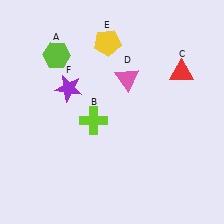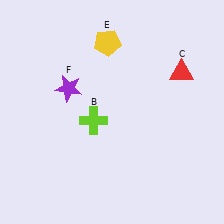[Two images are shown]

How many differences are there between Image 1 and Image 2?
There are 2 differences between the two images.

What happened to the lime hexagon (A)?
The lime hexagon (A) was removed in Image 2. It was in the top-left area of Image 1.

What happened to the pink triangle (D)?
The pink triangle (D) was removed in Image 2. It was in the top-right area of Image 1.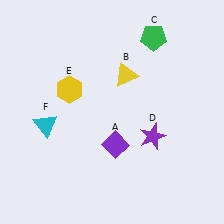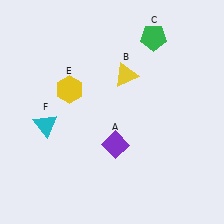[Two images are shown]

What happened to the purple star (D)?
The purple star (D) was removed in Image 2. It was in the bottom-right area of Image 1.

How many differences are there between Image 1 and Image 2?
There is 1 difference between the two images.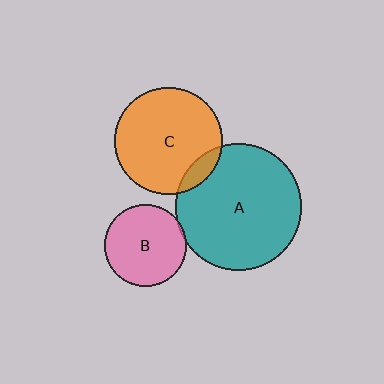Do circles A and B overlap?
Yes.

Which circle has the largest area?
Circle A (teal).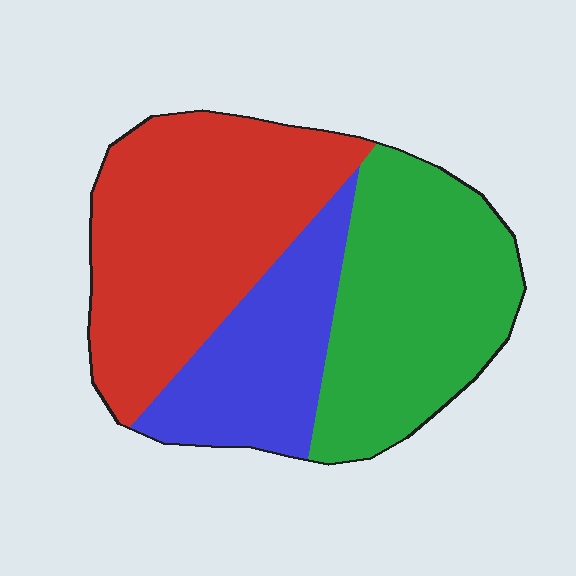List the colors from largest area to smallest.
From largest to smallest: red, green, blue.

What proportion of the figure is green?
Green covers 36% of the figure.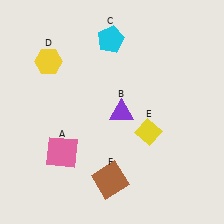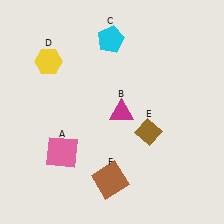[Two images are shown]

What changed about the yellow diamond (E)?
In Image 1, E is yellow. In Image 2, it changed to brown.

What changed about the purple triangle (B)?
In Image 1, B is purple. In Image 2, it changed to magenta.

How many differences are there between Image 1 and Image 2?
There are 2 differences between the two images.